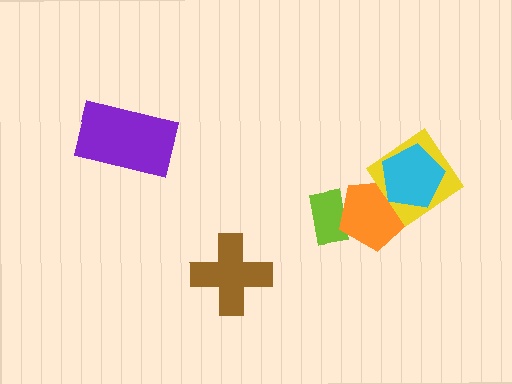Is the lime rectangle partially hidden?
Yes, it is partially covered by another shape.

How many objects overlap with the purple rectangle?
0 objects overlap with the purple rectangle.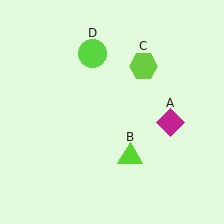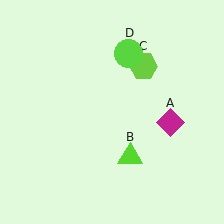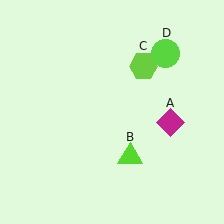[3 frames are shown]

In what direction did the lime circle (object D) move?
The lime circle (object D) moved right.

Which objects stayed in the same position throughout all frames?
Magenta diamond (object A) and lime triangle (object B) and lime hexagon (object C) remained stationary.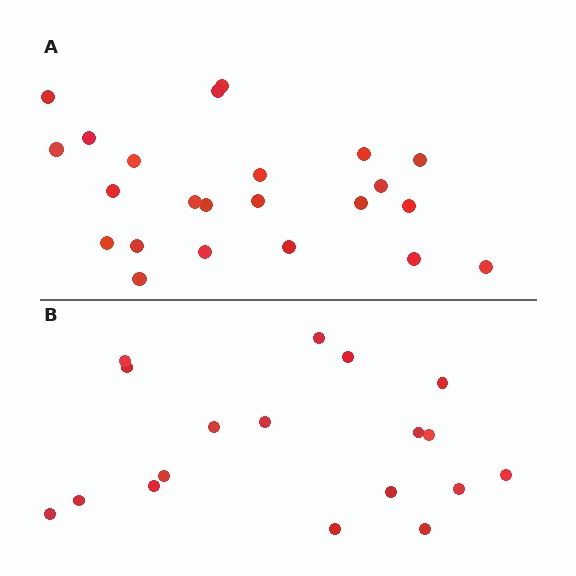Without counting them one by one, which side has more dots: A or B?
Region A (the top region) has more dots.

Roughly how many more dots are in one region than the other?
Region A has about 5 more dots than region B.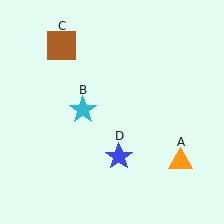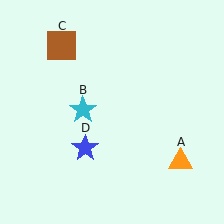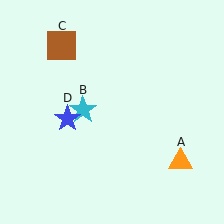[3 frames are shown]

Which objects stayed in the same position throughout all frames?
Orange triangle (object A) and cyan star (object B) and brown square (object C) remained stationary.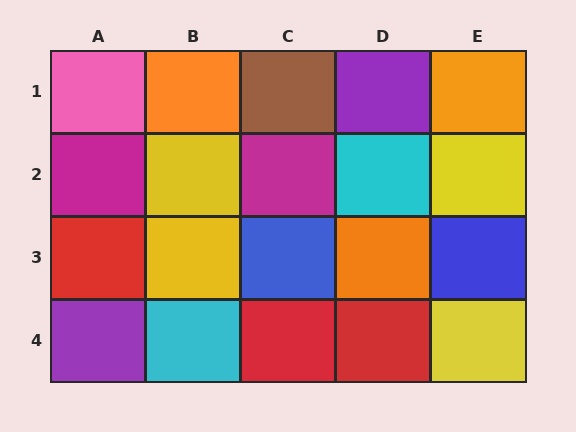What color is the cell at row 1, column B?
Orange.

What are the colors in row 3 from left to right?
Red, yellow, blue, orange, blue.